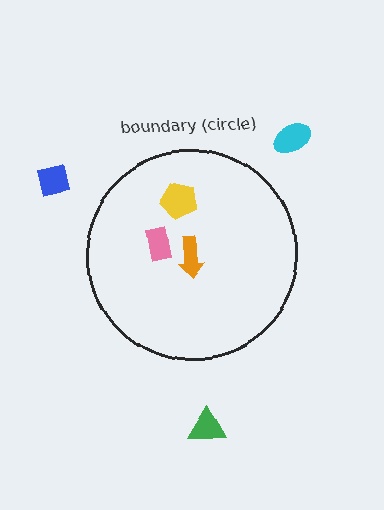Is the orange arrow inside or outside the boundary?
Inside.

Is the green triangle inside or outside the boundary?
Outside.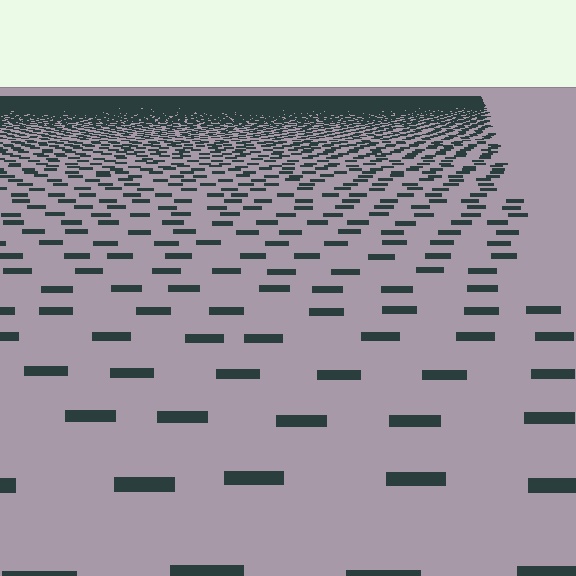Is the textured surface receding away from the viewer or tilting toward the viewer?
The surface is receding away from the viewer. Texture elements get smaller and denser toward the top.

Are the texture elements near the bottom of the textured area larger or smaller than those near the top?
Larger. Near the bottom, elements are closer to the viewer and appear at a bigger on-screen size.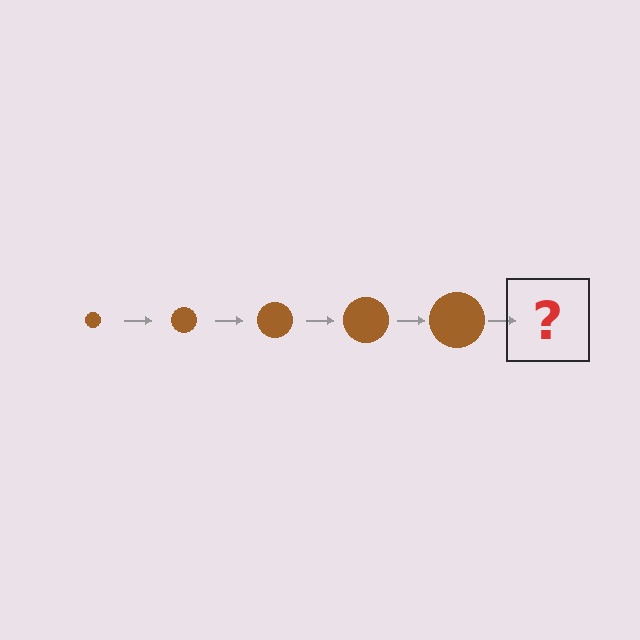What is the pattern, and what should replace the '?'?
The pattern is that the circle gets progressively larger each step. The '?' should be a brown circle, larger than the previous one.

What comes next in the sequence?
The next element should be a brown circle, larger than the previous one.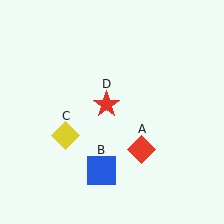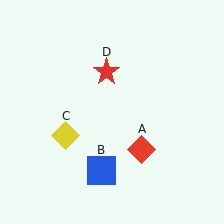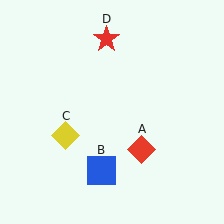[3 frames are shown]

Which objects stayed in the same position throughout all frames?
Red diamond (object A) and blue square (object B) and yellow diamond (object C) remained stationary.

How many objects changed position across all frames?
1 object changed position: red star (object D).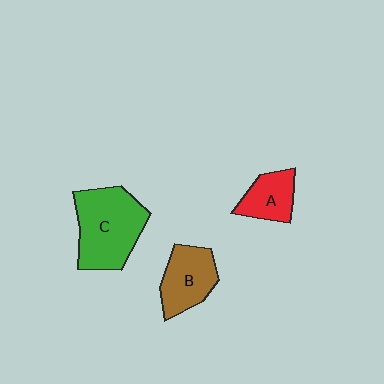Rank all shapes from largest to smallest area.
From largest to smallest: C (green), B (brown), A (red).